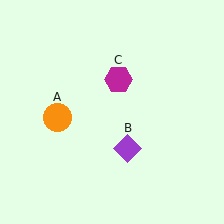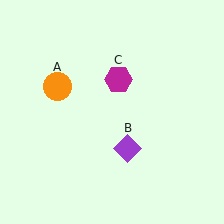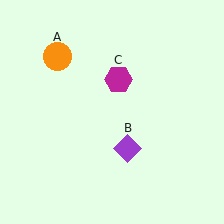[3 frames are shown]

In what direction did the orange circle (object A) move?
The orange circle (object A) moved up.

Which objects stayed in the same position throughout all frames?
Purple diamond (object B) and magenta hexagon (object C) remained stationary.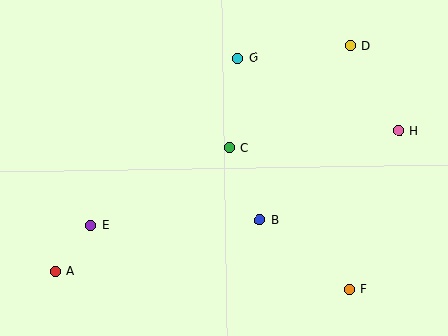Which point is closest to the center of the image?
Point C at (229, 148) is closest to the center.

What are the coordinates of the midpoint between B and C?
The midpoint between B and C is at (244, 184).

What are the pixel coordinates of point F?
Point F is at (349, 289).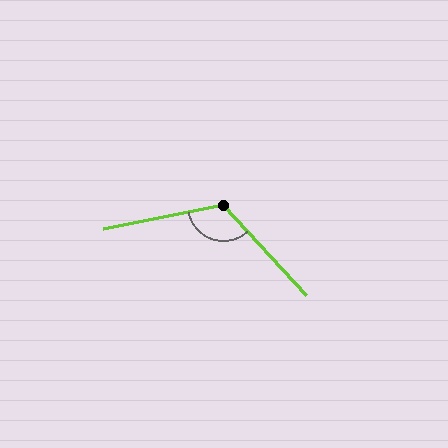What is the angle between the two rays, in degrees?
Approximately 121 degrees.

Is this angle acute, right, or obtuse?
It is obtuse.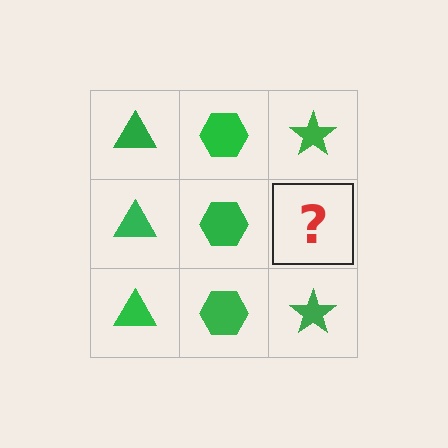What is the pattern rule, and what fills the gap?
The rule is that each column has a consistent shape. The gap should be filled with a green star.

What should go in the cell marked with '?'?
The missing cell should contain a green star.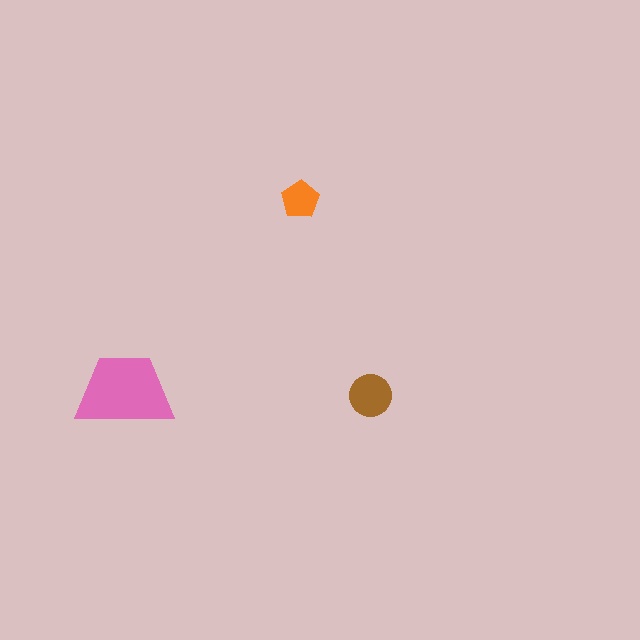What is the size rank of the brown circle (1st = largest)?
2nd.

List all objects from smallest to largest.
The orange pentagon, the brown circle, the pink trapezoid.